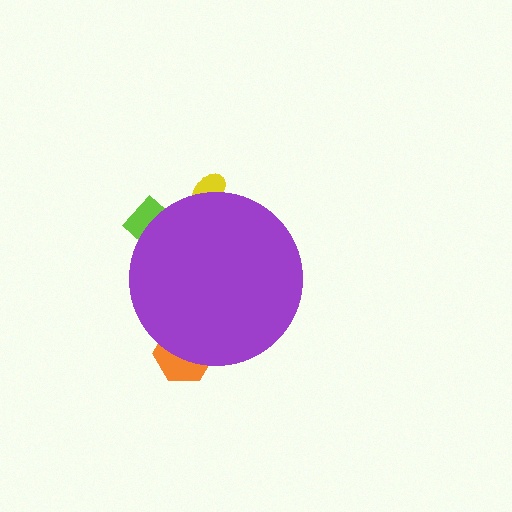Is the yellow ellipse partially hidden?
Yes, the yellow ellipse is partially hidden behind the purple circle.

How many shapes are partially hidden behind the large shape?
3 shapes are partially hidden.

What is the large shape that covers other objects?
A purple circle.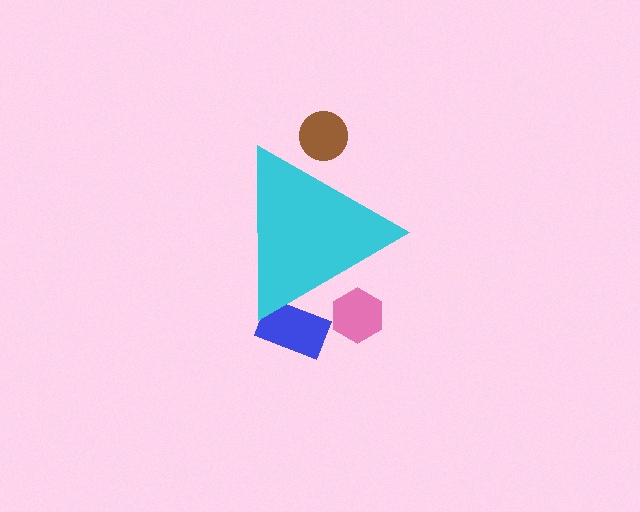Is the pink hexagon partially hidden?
Yes, the pink hexagon is partially hidden behind the cyan triangle.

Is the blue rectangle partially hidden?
Yes, the blue rectangle is partially hidden behind the cyan triangle.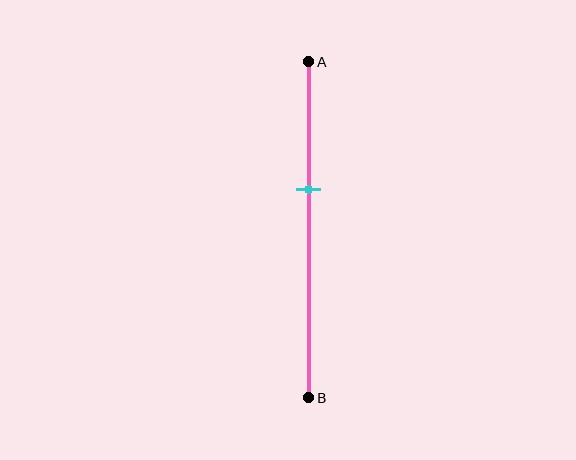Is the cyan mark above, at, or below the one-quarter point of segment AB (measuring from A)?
The cyan mark is below the one-quarter point of segment AB.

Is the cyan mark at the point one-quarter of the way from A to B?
No, the mark is at about 40% from A, not at the 25% one-quarter point.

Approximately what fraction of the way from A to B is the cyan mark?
The cyan mark is approximately 40% of the way from A to B.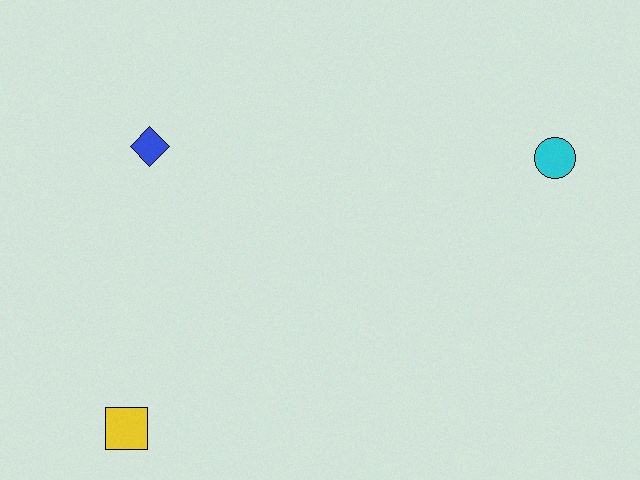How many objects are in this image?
There are 3 objects.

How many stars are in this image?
There are no stars.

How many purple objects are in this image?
There are no purple objects.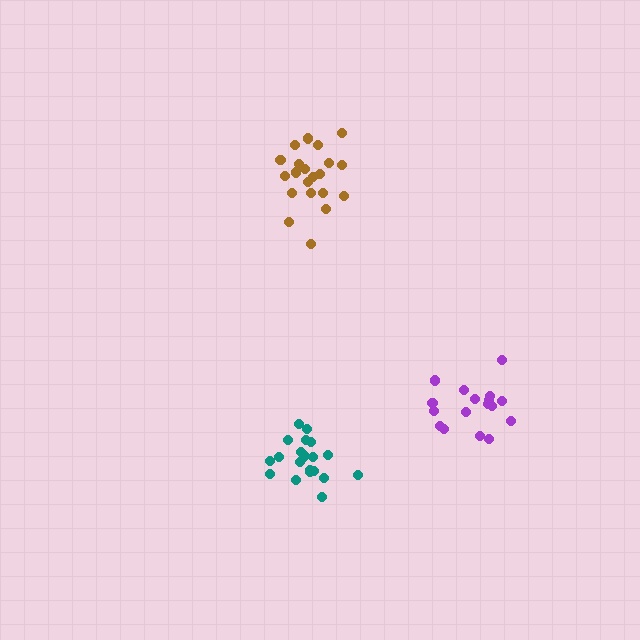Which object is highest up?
The brown cluster is topmost.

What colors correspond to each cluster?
The clusters are colored: purple, teal, brown.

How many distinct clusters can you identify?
There are 3 distinct clusters.